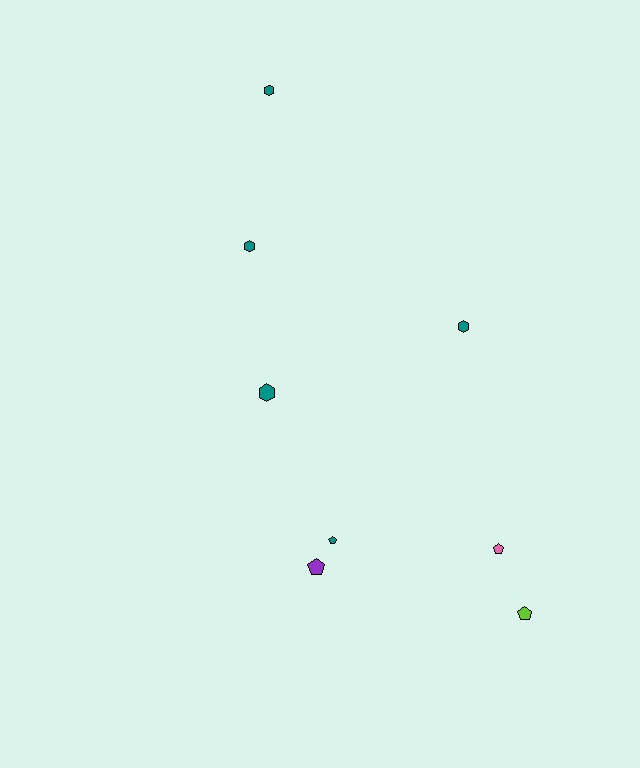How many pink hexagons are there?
There are no pink hexagons.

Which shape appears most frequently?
Hexagon, with 4 objects.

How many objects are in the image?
There are 8 objects.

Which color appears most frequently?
Teal, with 5 objects.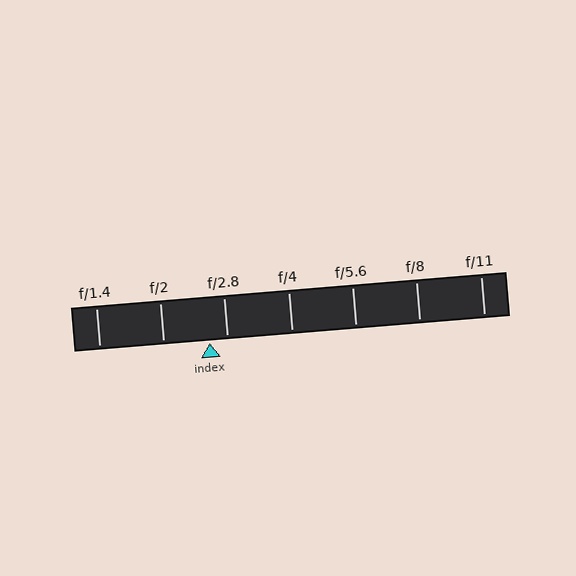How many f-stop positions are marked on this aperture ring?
There are 7 f-stop positions marked.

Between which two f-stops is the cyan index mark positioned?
The index mark is between f/2 and f/2.8.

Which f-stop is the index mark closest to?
The index mark is closest to f/2.8.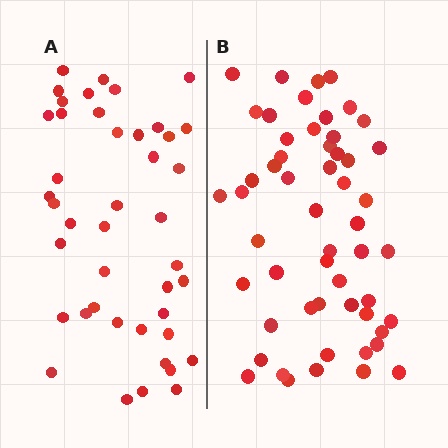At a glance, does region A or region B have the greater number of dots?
Region B (the right region) has more dots.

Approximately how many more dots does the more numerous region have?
Region B has roughly 12 or so more dots than region A.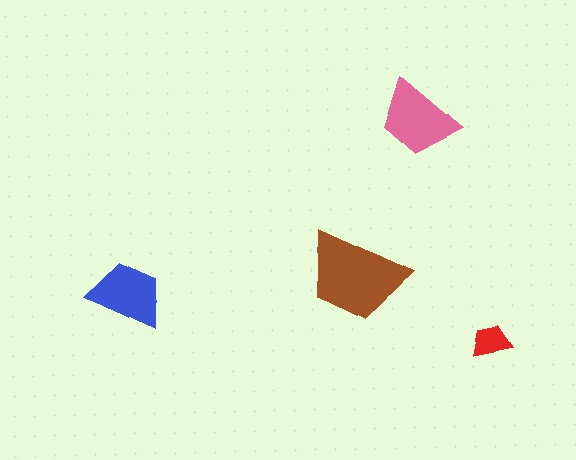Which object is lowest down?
The red trapezoid is bottommost.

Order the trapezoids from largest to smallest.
the brown one, the pink one, the blue one, the red one.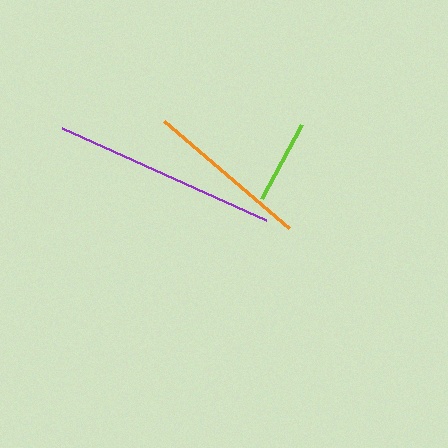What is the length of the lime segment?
The lime segment is approximately 83 pixels long.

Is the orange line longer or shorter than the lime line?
The orange line is longer than the lime line.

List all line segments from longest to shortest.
From longest to shortest: purple, orange, lime.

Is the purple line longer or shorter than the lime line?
The purple line is longer than the lime line.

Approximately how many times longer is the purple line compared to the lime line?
The purple line is approximately 2.7 times the length of the lime line.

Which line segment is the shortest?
The lime line is the shortest at approximately 83 pixels.